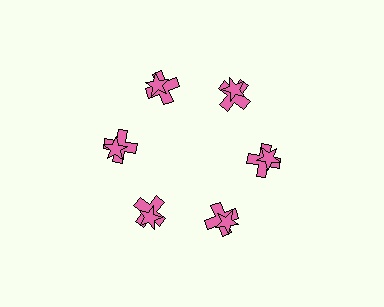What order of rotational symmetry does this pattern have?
This pattern has 6-fold rotational symmetry.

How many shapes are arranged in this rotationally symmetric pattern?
There are 12 shapes, arranged in 6 groups of 2.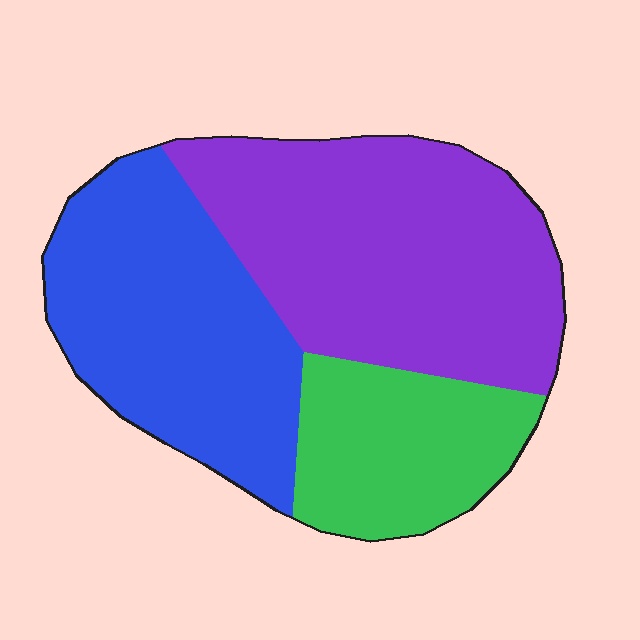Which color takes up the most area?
Purple, at roughly 45%.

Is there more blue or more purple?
Purple.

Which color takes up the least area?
Green, at roughly 20%.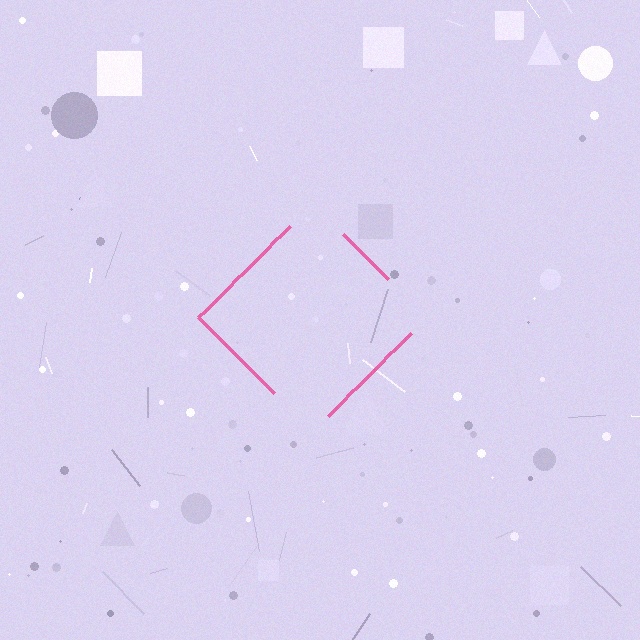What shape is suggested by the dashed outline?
The dashed outline suggests a diamond.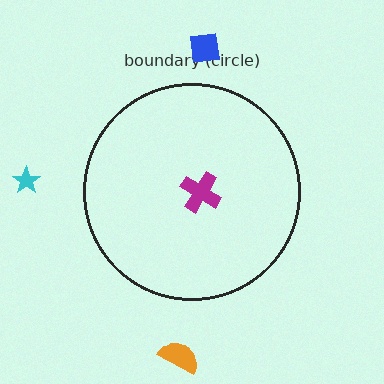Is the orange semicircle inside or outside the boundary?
Outside.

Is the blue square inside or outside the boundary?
Outside.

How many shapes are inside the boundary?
1 inside, 3 outside.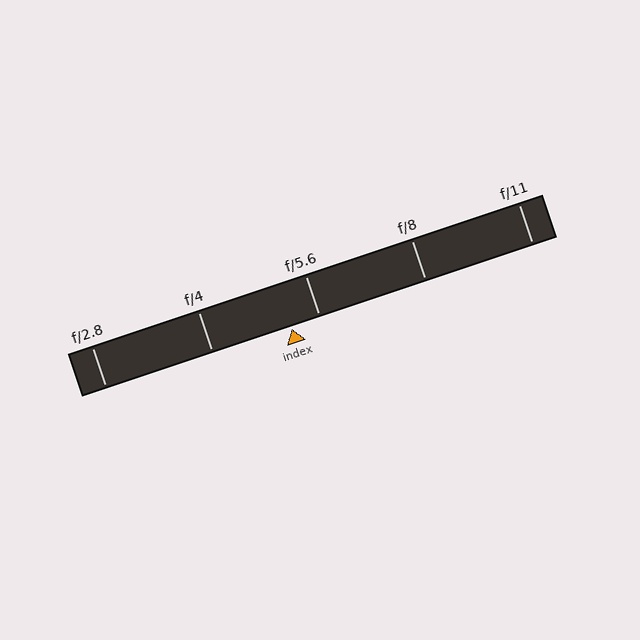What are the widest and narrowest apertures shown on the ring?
The widest aperture shown is f/2.8 and the narrowest is f/11.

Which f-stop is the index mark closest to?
The index mark is closest to f/5.6.